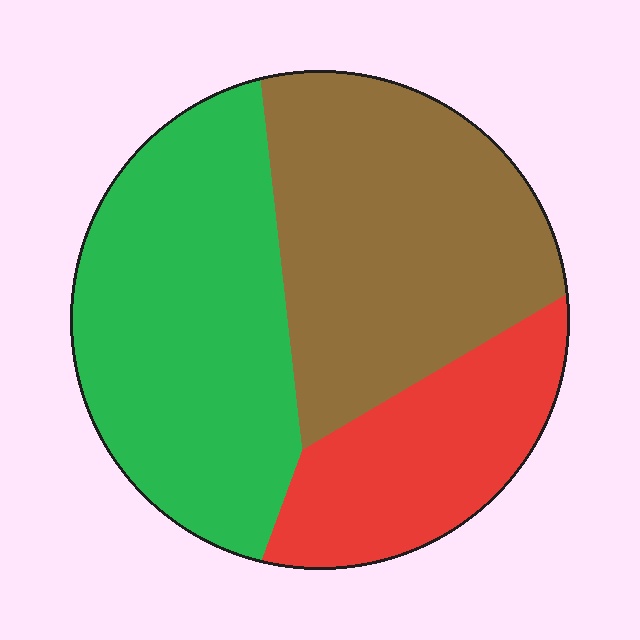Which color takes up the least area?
Red, at roughly 20%.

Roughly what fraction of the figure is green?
Green covers roughly 40% of the figure.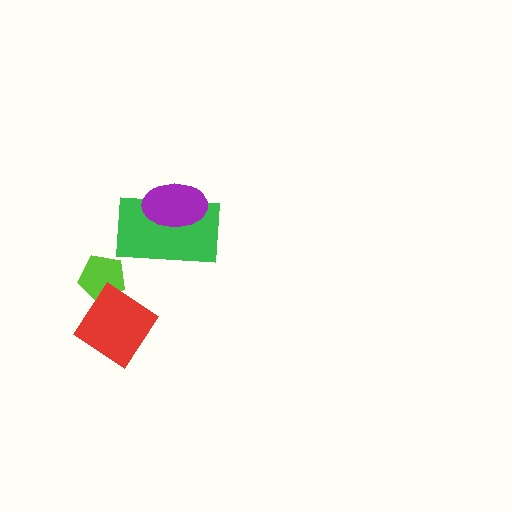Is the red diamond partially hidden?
No, no other shape covers it.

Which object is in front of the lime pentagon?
The red diamond is in front of the lime pentagon.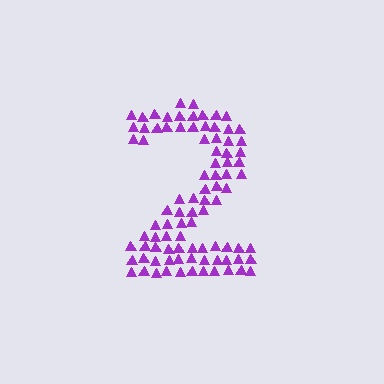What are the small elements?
The small elements are triangles.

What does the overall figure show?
The overall figure shows the digit 2.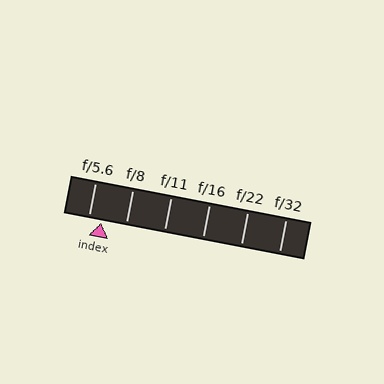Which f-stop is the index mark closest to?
The index mark is closest to f/5.6.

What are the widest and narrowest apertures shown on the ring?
The widest aperture shown is f/5.6 and the narrowest is f/32.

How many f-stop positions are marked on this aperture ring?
There are 6 f-stop positions marked.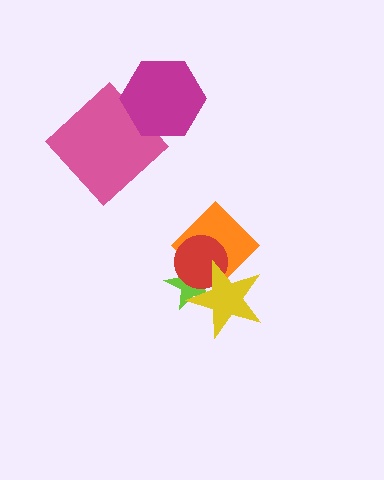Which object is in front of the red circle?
The yellow star is in front of the red circle.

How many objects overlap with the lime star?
3 objects overlap with the lime star.